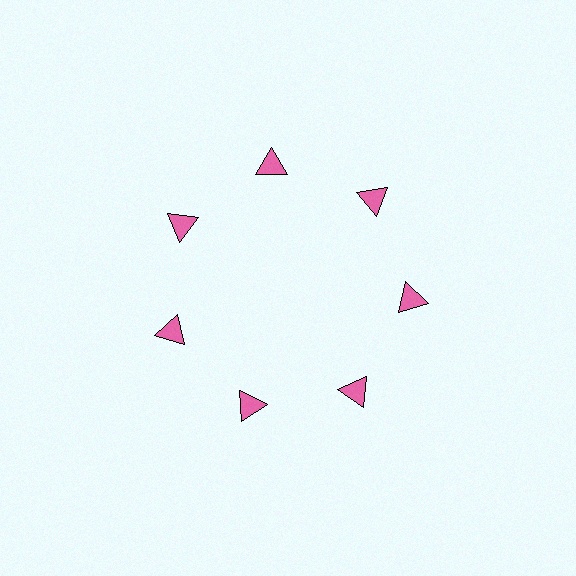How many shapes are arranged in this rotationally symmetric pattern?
There are 7 shapes, arranged in 7 groups of 1.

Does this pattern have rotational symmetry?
Yes, this pattern has 7-fold rotational symmetry. It looks the same after rotating 51 degrees around the center.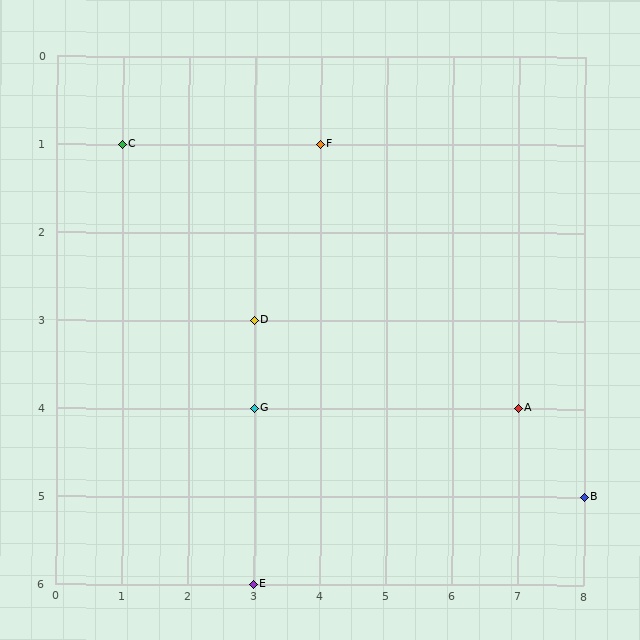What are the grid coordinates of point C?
Point C is at grid coordinates (1, 1).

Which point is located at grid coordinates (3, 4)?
Point G is at (3, 4).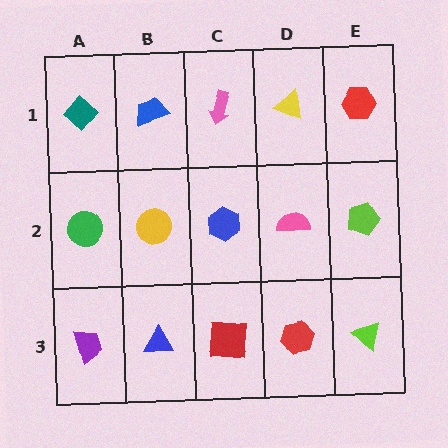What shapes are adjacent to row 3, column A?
A green circle (row 2, column A), a blue triangle (row 3, column B).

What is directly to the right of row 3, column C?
A red hexagon.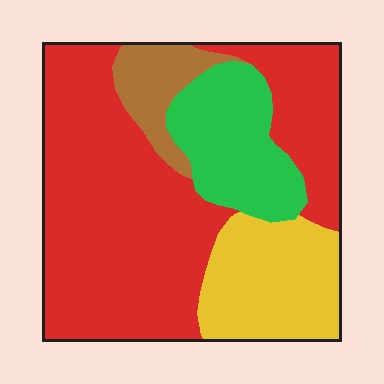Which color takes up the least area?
Brown, at roughly 10%.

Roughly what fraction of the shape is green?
Green covers about 15% of the shape.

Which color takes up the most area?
Red, at roughly 60%.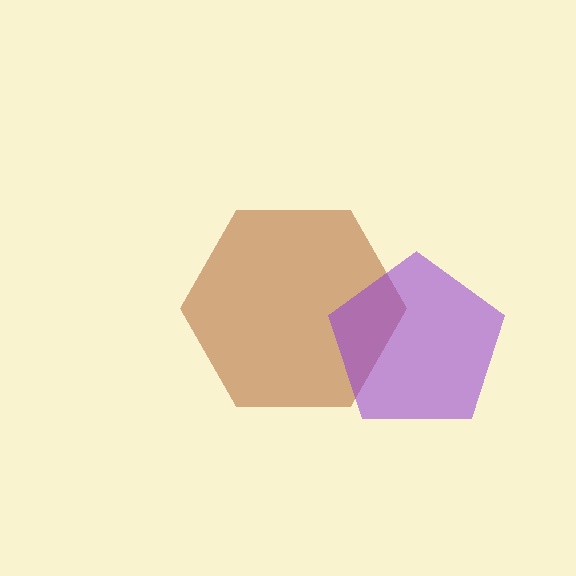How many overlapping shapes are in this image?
There are 2 overlapping shapes in the image.